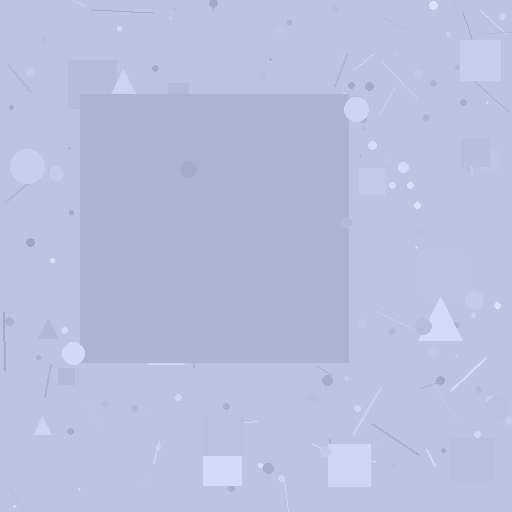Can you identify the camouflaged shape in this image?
The camouflaged shape is a square.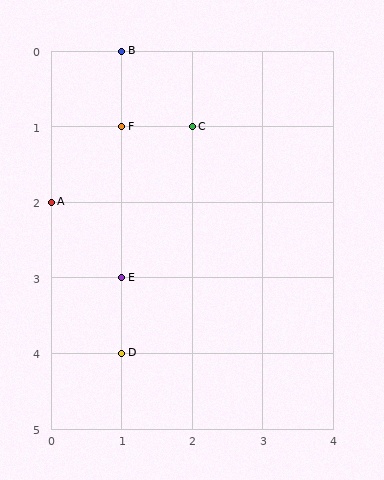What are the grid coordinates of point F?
Point F is at grid coordinates (1, 1).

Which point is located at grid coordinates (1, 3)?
Point E is at (1, 3).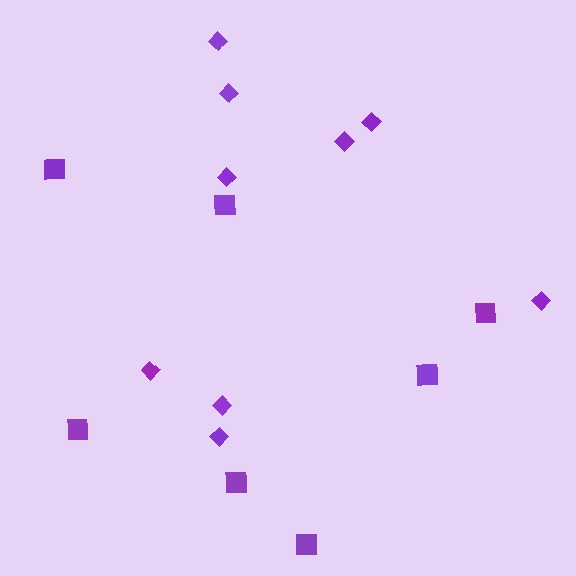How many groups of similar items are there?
There are 2 groups: one group of diamonds (9) and one group of squares (7).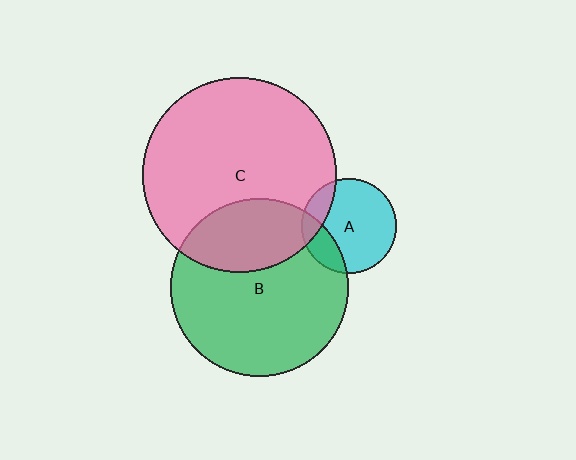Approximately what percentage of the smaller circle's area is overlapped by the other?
Approximately 15%.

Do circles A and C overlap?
Yes.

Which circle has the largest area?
Circle C (pink).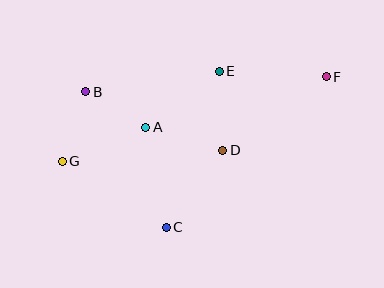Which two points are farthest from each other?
Points F and G are farthest from each other.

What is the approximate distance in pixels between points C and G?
The distance between C and G is approximately 123 pixels.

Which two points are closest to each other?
Points A and B are closest to each other.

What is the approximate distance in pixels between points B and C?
The distance between B and C is approximately 158 pixels.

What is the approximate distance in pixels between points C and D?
The distance between C and D is approximately 96 pixels.